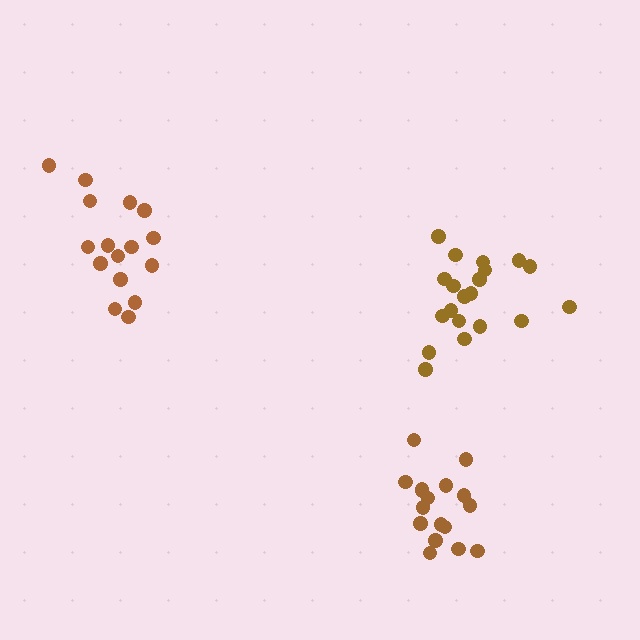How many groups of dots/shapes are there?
There are 3 groups.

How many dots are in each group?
Group 1: 20 dots, Group 2: 16 dots, Group 3: 17 dots (53 total).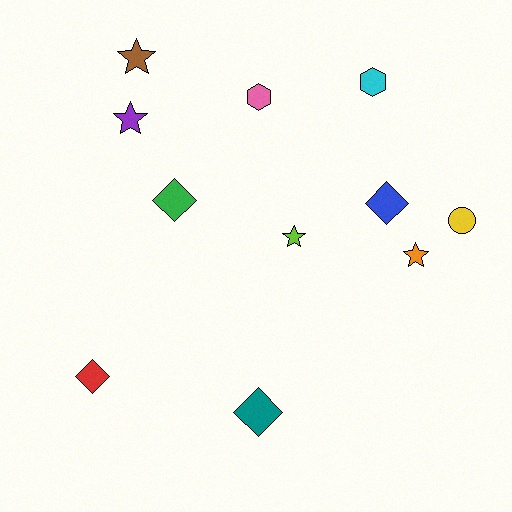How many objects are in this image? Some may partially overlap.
There are 11 objects.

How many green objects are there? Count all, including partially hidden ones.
There is 1 green object.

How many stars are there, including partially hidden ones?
There are 4 stars.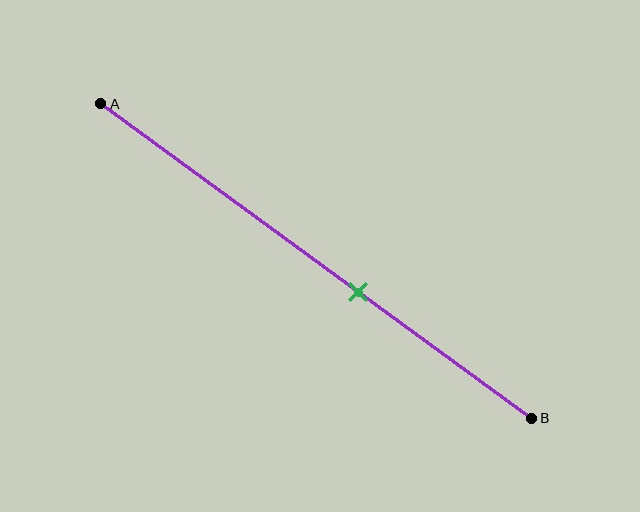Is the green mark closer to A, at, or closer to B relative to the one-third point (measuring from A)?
The green mark is closer to point B than the one-third point of segment AB.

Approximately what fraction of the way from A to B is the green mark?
The green mark is approximately 60% of the way from A to B.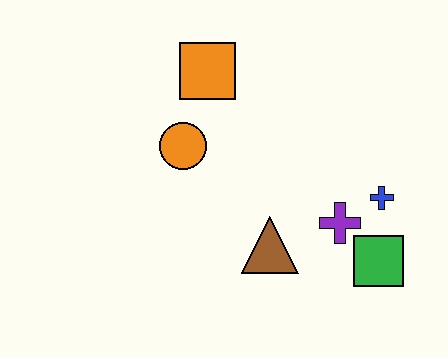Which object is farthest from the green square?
The orange square is farthest from the green square.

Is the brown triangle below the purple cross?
Yes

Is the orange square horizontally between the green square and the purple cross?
No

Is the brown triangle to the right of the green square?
No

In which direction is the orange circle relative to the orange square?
The orange circle is below the orange square.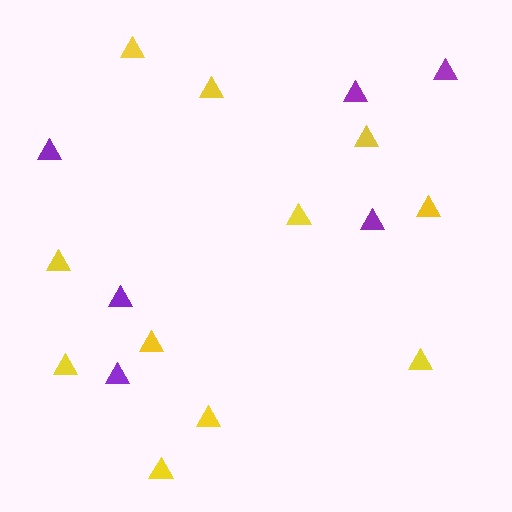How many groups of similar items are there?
There are 2 groups: one group of purple triangles (6) and one group of yellow triangles (11).